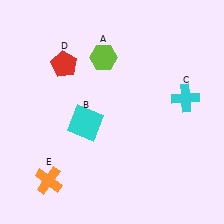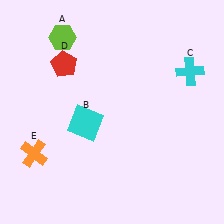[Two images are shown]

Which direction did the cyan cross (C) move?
The cyan cross (C) moved up.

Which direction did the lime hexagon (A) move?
The lime hexagon (A) moved left.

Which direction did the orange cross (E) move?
The orange cross (E) moved up.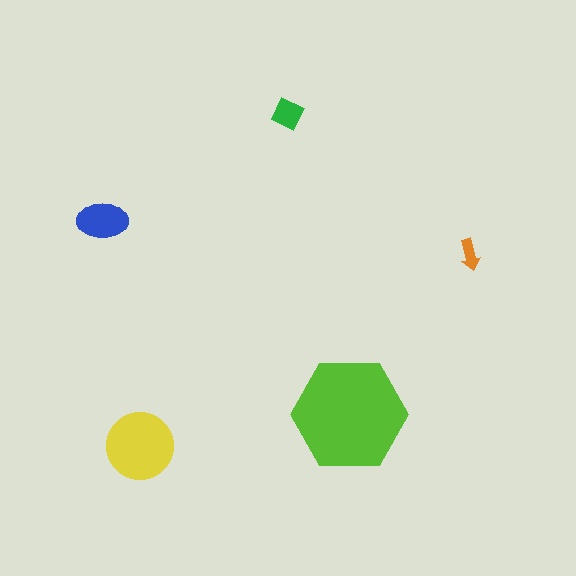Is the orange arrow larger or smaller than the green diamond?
Smaller.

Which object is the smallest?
The orange arrow.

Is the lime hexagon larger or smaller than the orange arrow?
Larger.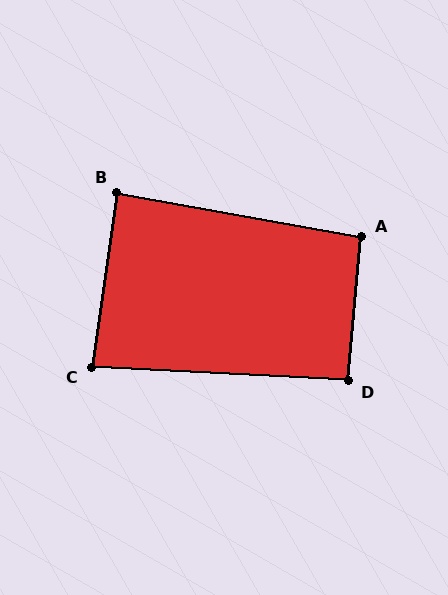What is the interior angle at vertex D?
Approximately 92 degrees (approximately right).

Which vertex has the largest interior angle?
A, at approximately 95 degrees.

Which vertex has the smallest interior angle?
C, at approximately 85 degrees.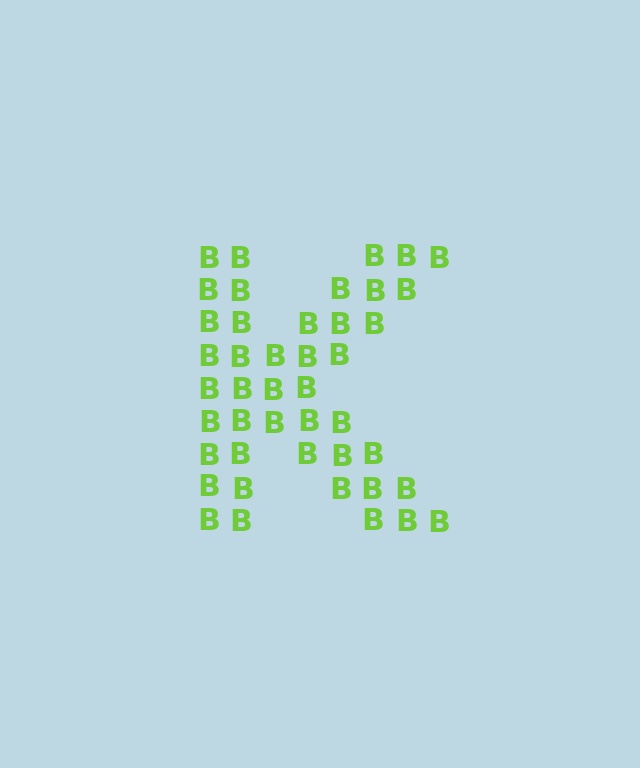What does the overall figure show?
The overall figure shows the letter K.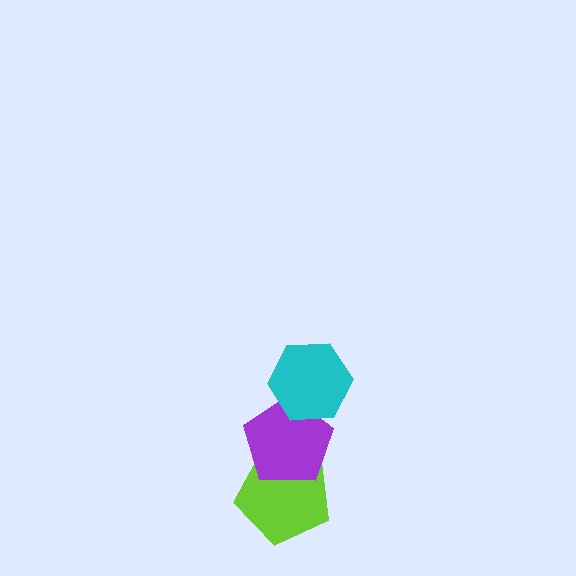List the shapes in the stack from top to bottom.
From top to bottom: the cyan hexagon, the purple pentagon, the lime pentagon.